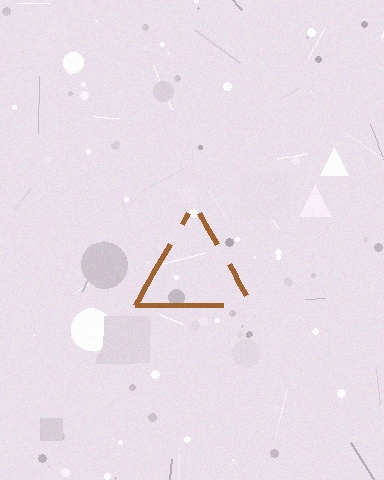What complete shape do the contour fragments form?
The contour fragments form a triangle.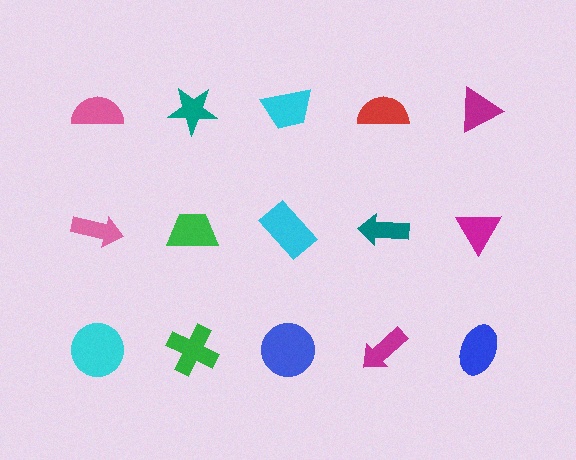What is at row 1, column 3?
A cyan trapezoid.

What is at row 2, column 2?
A green trapezoid.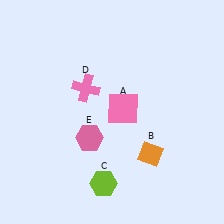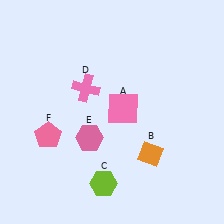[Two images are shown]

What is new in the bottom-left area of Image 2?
A pink pentagon (F) was added in the bottom-left area of Image 2.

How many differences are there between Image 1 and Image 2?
There is 1 difference between the two images.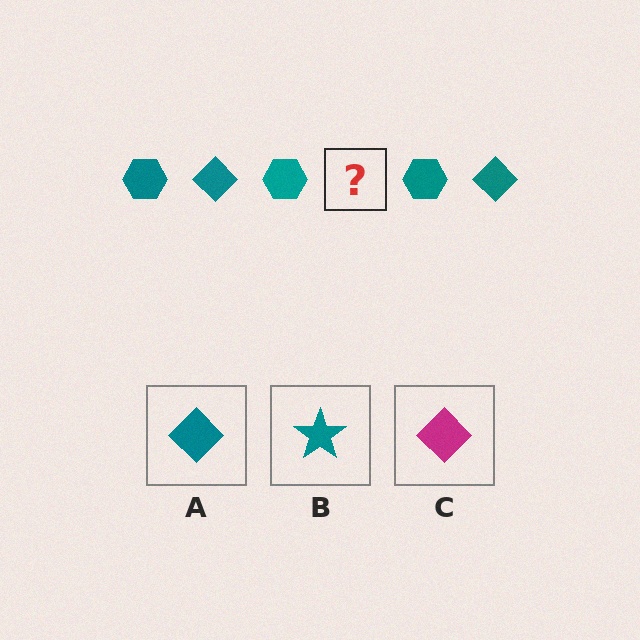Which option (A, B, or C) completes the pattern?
A.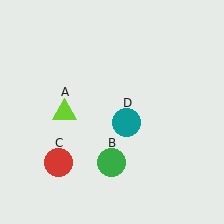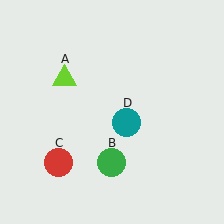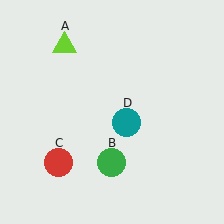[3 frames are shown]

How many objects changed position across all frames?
1 object changed position: lime triangle (object A).